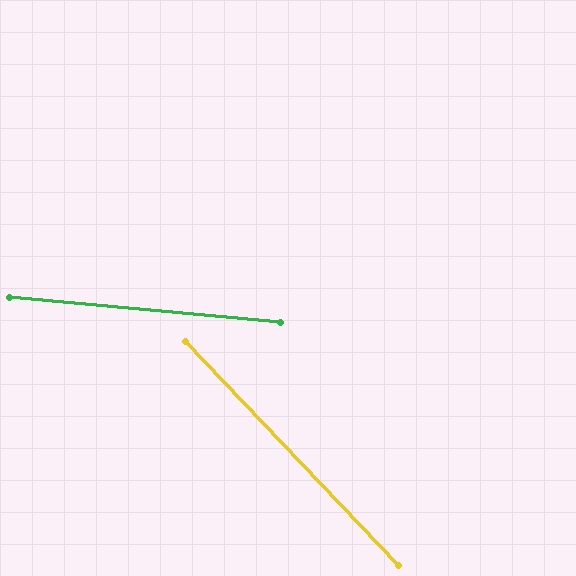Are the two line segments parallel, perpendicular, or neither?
Neither parallel nor perpendicular — they differ by about 41°.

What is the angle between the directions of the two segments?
Approximately 41 degrees.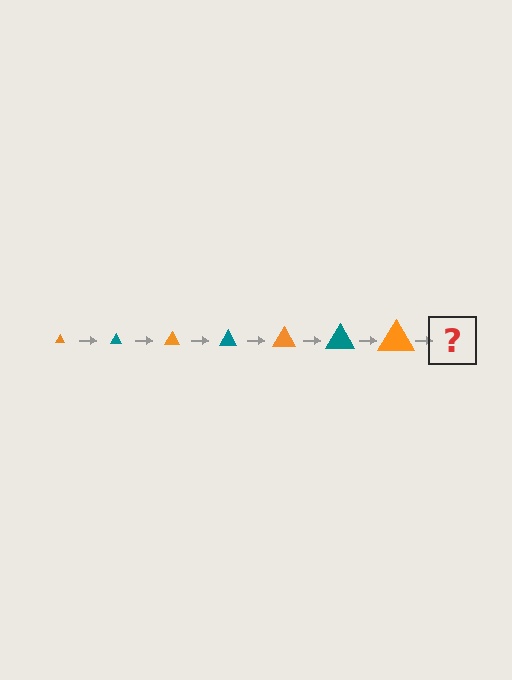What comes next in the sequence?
The next element should be a teal triangle, larger than the previous one.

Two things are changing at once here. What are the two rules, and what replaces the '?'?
The two rules are that the triangle grows larger each step and the color cycles through orange and teal. The '?' should be a teal triangle, larger than the previous one.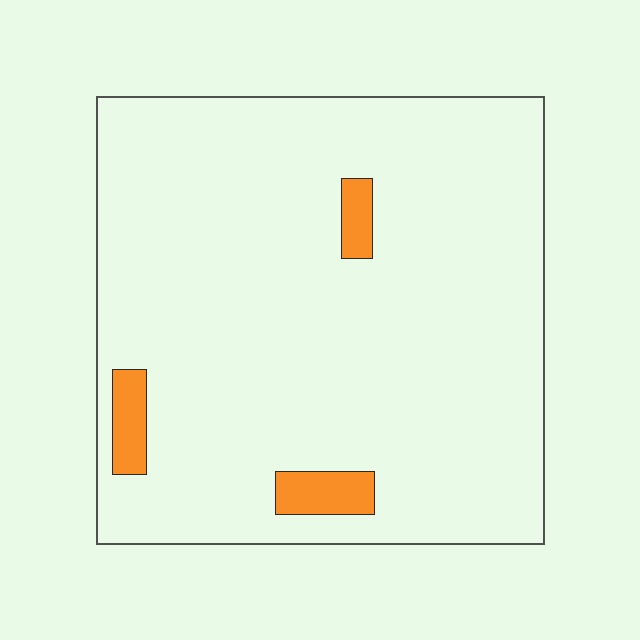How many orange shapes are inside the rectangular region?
3.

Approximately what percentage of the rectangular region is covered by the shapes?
Approximately 5%.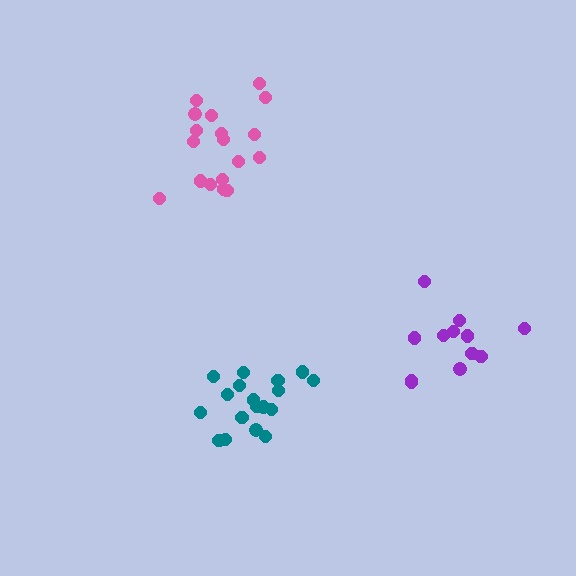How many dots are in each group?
Group 1: 18 dots, Group 2: 18 dots, Group 3: 12 dots (48 total).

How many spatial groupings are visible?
There are 3 spatial groupings.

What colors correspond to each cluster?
The clusters are colored: pink, teal, purple.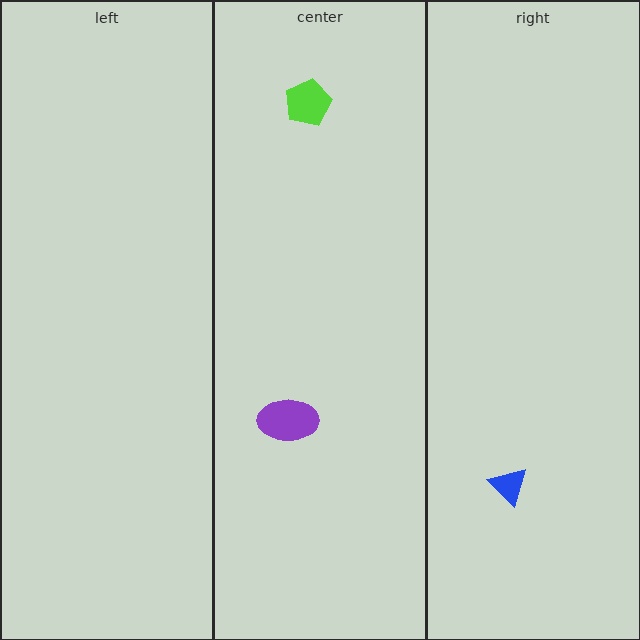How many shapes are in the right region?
1.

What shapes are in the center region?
The purple ellipse, the lime pentagon.